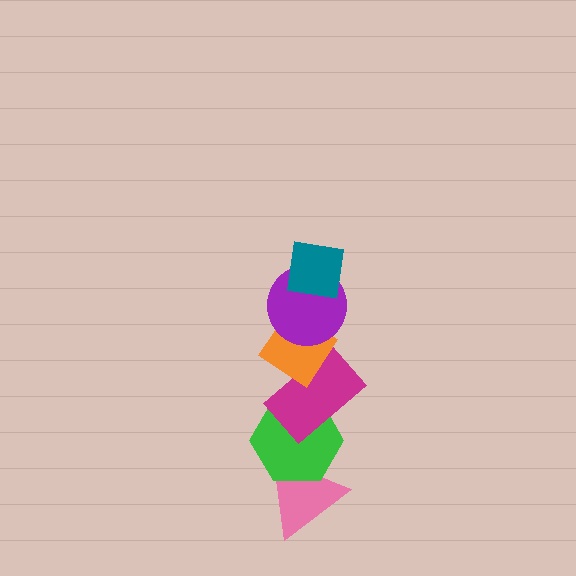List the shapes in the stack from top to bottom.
From top to bottom: the teal square, the purple circle, the orange diamond, the magenta rectangle, the green hexagon, the pink triangle.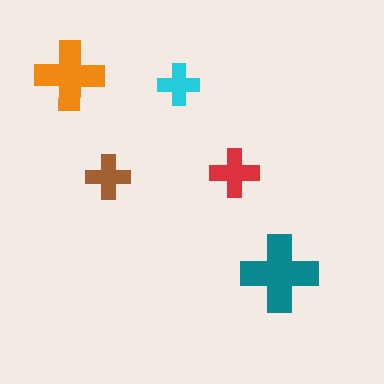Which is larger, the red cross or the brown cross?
The red one.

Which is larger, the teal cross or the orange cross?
The teal one.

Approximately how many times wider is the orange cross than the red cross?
About 1.5 times wider.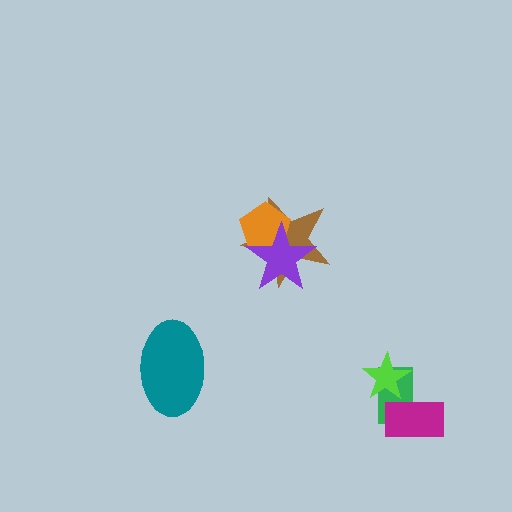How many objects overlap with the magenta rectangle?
1 object overlaps with the magenta rectangle.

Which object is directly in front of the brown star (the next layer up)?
The orange pentagon is directly in front of the brown star.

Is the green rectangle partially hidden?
Yes, it is partially covered by another shape.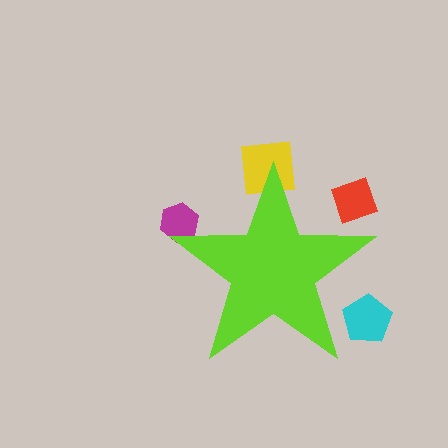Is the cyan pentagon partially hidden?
Yes, the cyan pentagon is partially hidden behind the lime star.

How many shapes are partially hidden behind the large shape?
4 shapes are partially hidden.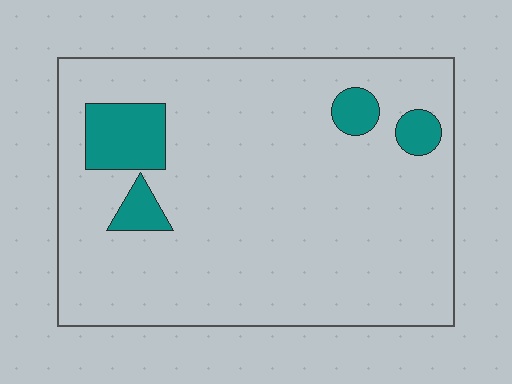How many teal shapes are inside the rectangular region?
4.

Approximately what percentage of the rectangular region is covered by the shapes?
Approximately 10%.